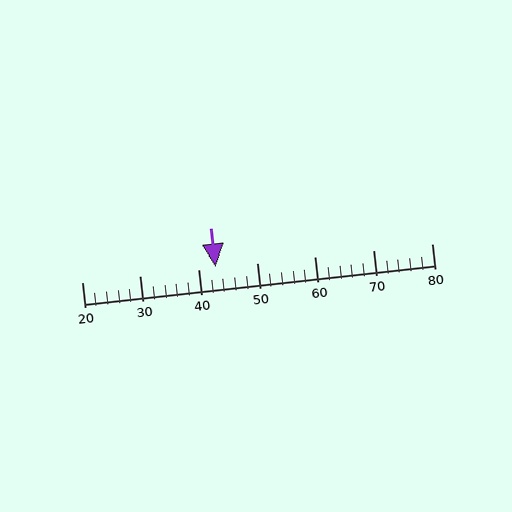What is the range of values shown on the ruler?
The ruler shows values from 20 to 80.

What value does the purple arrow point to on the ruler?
The purple arrow points to approximately 43.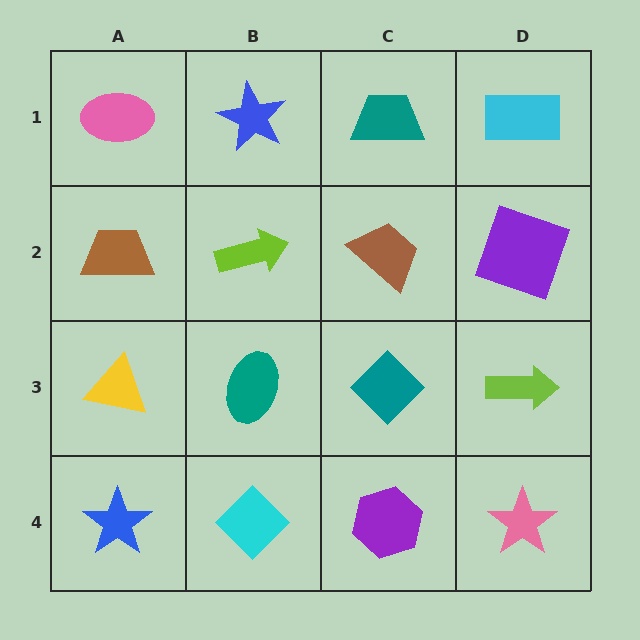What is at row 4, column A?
A blue star.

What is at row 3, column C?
A teal diamond.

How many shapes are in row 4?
4 shapes.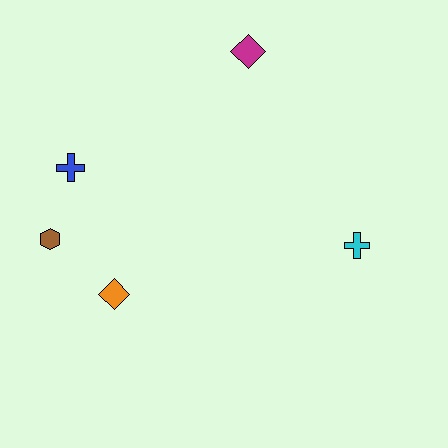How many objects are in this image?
There are 5 objects.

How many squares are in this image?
There are no squares.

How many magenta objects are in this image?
There is 1 magenta object.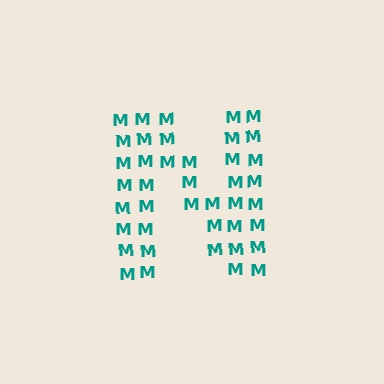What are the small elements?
The small elements are letter M's.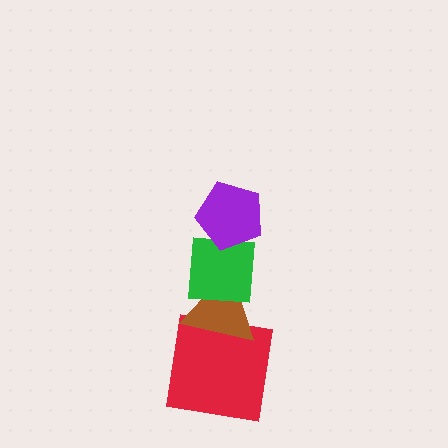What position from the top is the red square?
The red square is 4th from the top.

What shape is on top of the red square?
The brown triangle is on top of the red square.